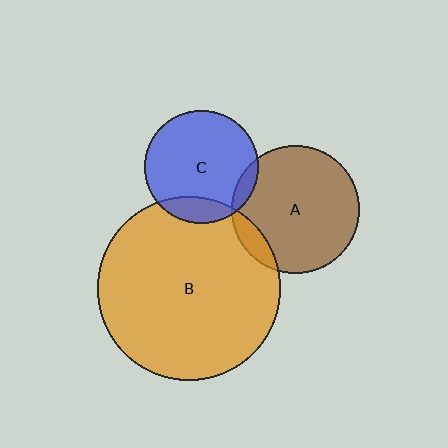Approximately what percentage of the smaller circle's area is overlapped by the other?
Approximately 5%.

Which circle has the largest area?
Circle B (orange).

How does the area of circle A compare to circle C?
Approximately 1.3 times.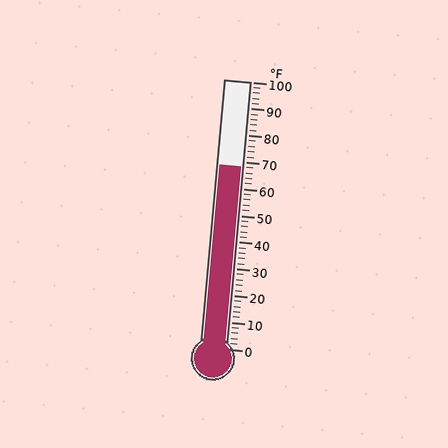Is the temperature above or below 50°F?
The temperature is above 50°F.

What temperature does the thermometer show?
The thermometer shows approximately 68°F.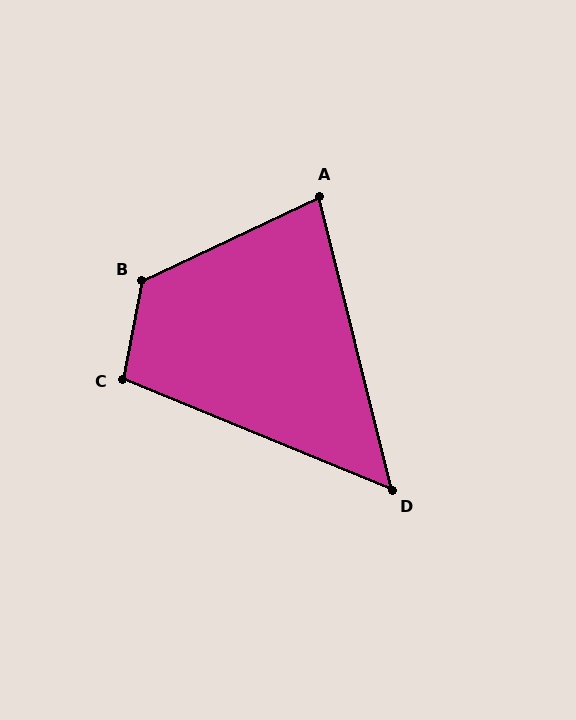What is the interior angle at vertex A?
Approximately 79 degrees (acute).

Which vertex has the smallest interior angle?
D, at approximately 54 degrees.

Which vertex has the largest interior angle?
B, at approximately 126 degrees.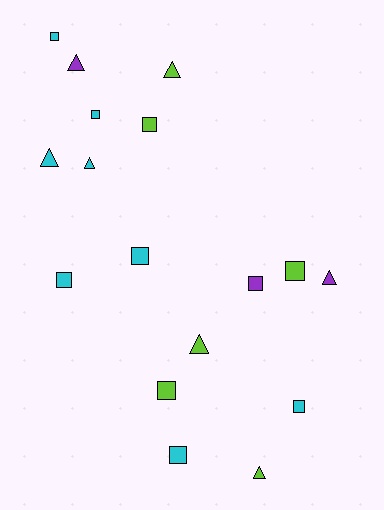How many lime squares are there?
There are 3 lime squares.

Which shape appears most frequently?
Square, with 10 objects.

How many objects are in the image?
There are 17 objects.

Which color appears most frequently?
Cyan, with 8 objects.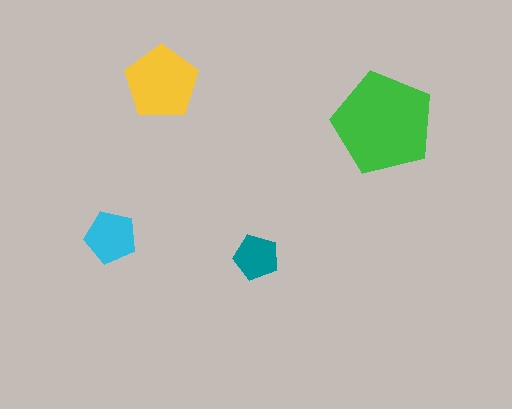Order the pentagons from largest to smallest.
the green one, the yellow one, the cyan one, the teal one.